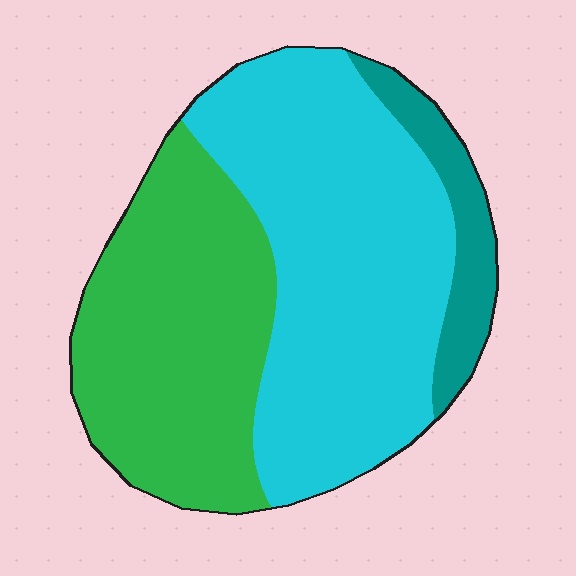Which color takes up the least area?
Teal, at roughly 10%.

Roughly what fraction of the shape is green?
Green takes up about three eighths (3/8) of the shape.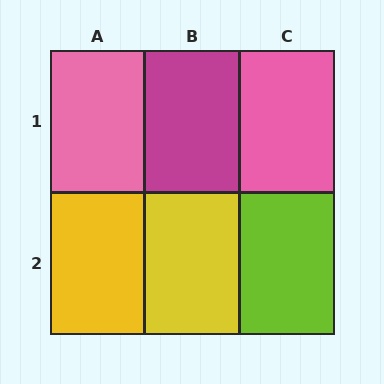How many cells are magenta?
1 cell is magenta.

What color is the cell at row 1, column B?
Magenta.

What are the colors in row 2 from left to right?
Yellow, yellow, lime.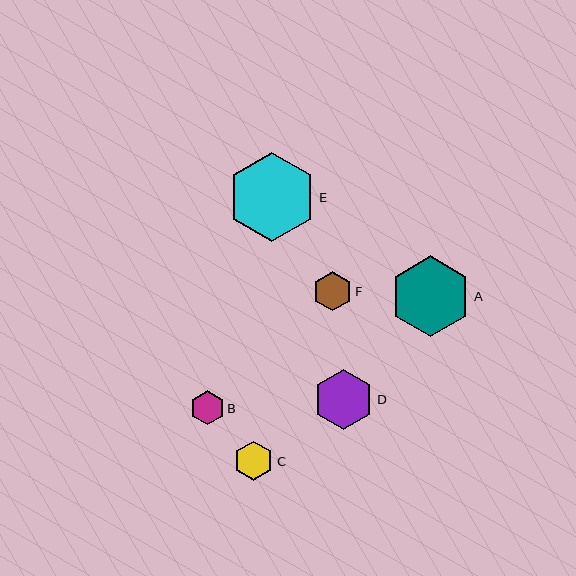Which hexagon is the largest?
Hexagon E is the largest with a size of approximately 89 pixels.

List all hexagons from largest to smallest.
From largest to smallest: E, A, D, C, F, B.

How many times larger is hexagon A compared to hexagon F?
Hexagon A is approximately 2.1 times the size of hexagon F.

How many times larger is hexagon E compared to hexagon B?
Hexagon E is approximately 2.6 times the size of hexagon B.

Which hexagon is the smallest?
Hexagon B is the smallest with a size of approximately 34 pixels.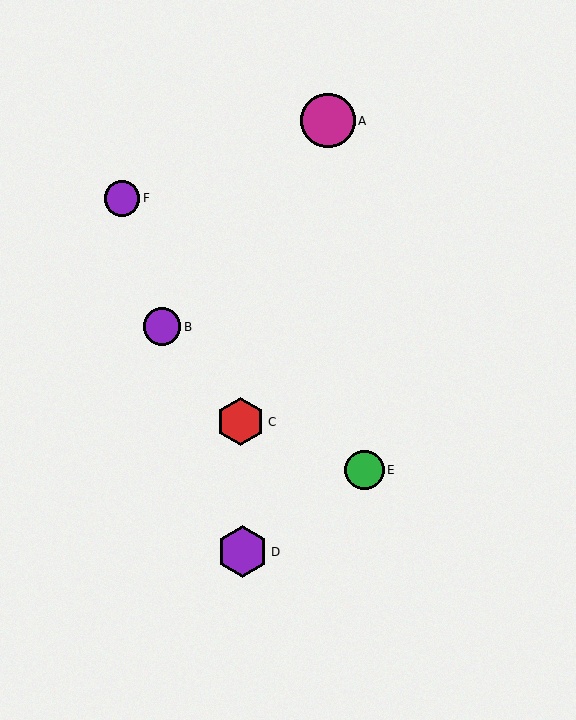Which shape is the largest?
The magenta circle (labeled A) is the largest.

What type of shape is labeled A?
Shape A is a magenta circle.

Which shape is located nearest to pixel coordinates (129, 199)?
The purple circle (labeled F) at (122, 198) is nearest to that location.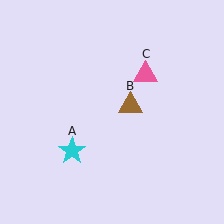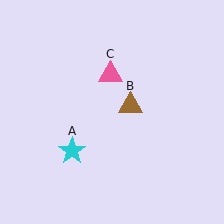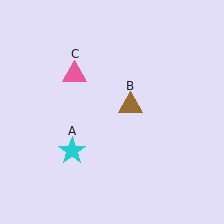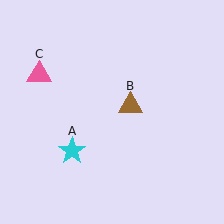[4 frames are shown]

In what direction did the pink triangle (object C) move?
The pink triangle (object C) moved left.